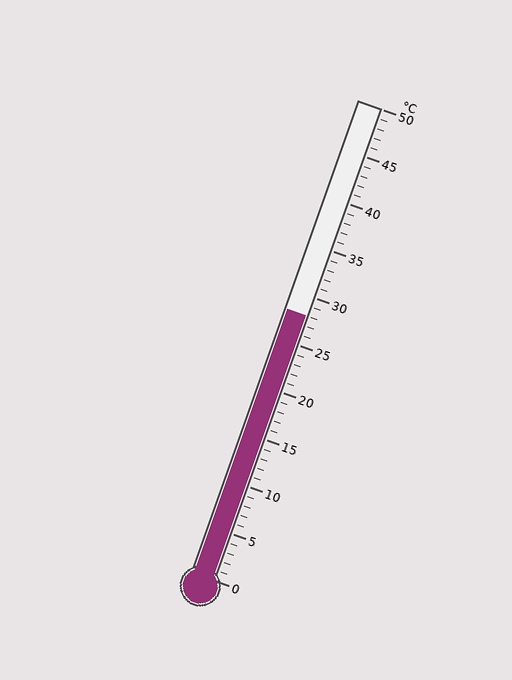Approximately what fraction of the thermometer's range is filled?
The thermometer is filled to approximately 55% of its range.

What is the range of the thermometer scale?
The thermometer scale ranges from 0°C to 50°C.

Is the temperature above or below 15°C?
The temperature is above 15°C.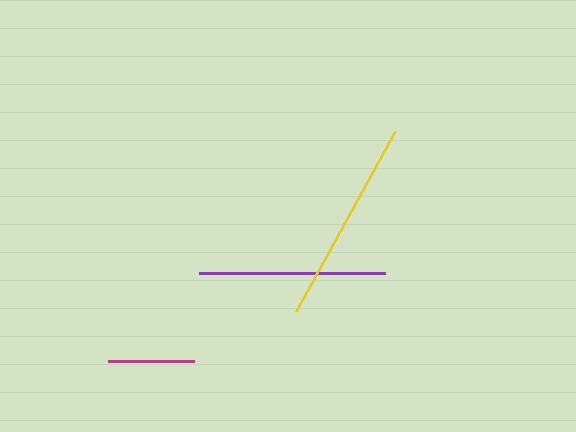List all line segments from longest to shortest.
From longest to shortest: yellow, purple, magenta.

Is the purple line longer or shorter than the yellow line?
The yellow line is longer than the purple line.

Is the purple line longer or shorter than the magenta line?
The purple line is longer than the magenta line.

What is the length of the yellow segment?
The yellow segment is approximately 206 pixels long.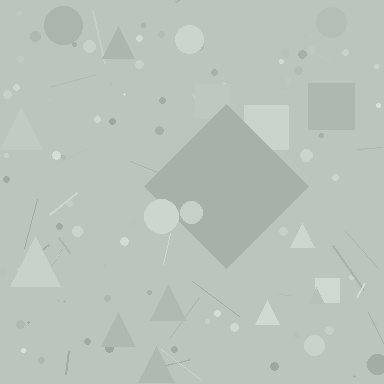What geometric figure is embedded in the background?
A diamond is embedded in the background.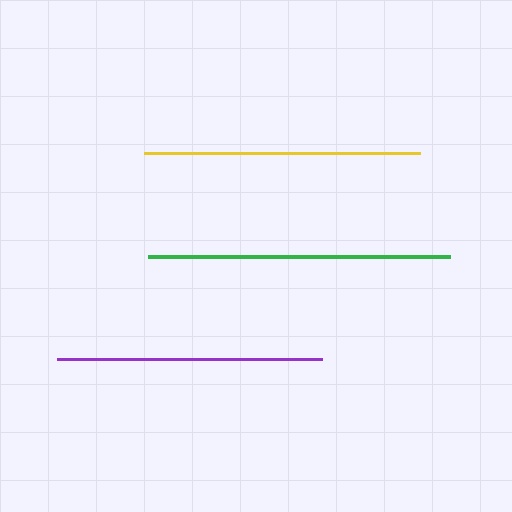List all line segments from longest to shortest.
From longest to shortest: green, yellow, purple.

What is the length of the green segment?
The green segment is approximately 302 pixels long.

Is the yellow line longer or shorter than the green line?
The green line is longer than the yellow line.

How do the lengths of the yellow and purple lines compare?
The yellow and purple lines are approximately the same length.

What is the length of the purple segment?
The purple segment is approximately 264 pixels long.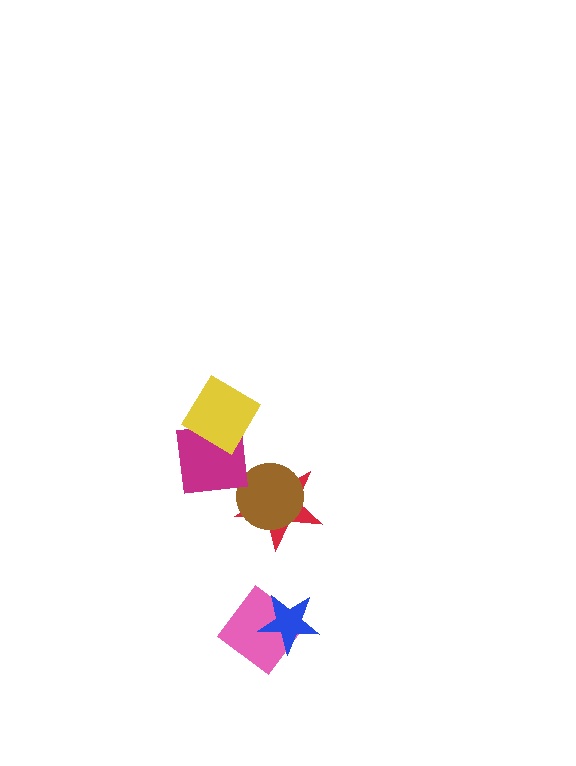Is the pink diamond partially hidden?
Yes, it is partially covered by another shape.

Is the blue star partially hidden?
No, no other shape covers it.